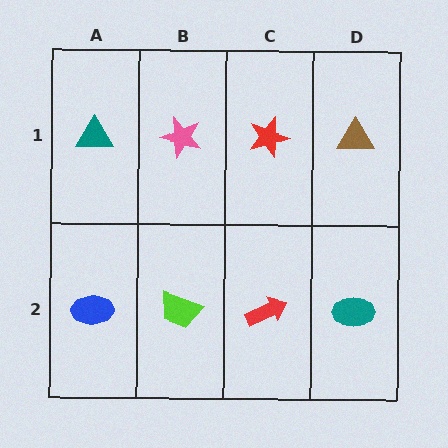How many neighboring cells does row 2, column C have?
3.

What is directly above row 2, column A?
A teal triangle.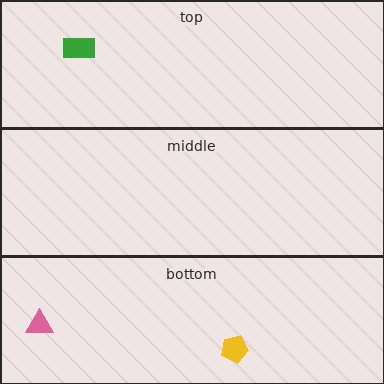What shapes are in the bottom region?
The pink triangle, the yellow pentagon.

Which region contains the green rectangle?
The top region.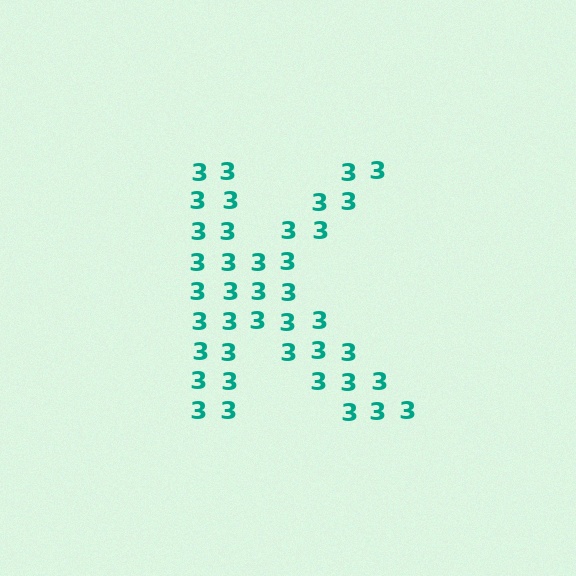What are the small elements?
The small elements are digit 3's.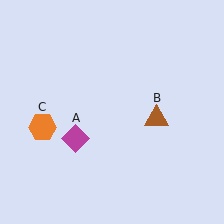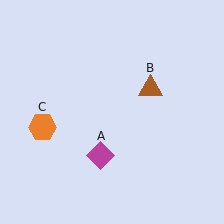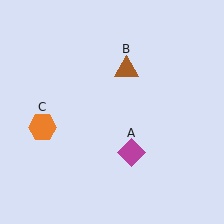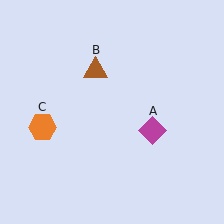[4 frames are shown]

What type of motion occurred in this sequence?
The magenta diamond (object A), brown triangle (object B) rotated counterclockwise around the center of the scene.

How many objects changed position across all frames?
2 objects changed position: magenta diamond (object A), brown triangle (object B).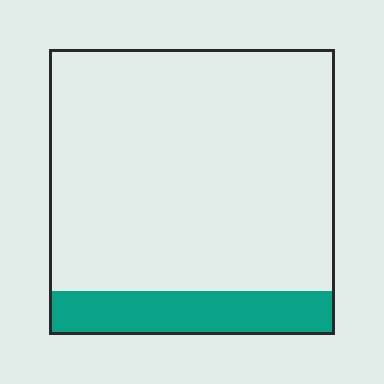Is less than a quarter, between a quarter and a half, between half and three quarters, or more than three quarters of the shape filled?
Less than a quarter.